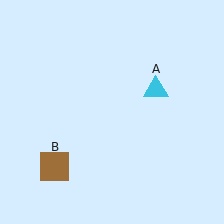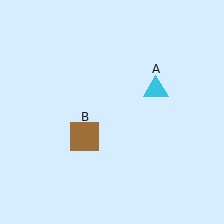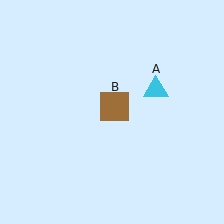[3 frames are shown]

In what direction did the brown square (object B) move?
The brown square (object B) moved up and to the right.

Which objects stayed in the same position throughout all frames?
Cyan triangle (object A) remained stationary.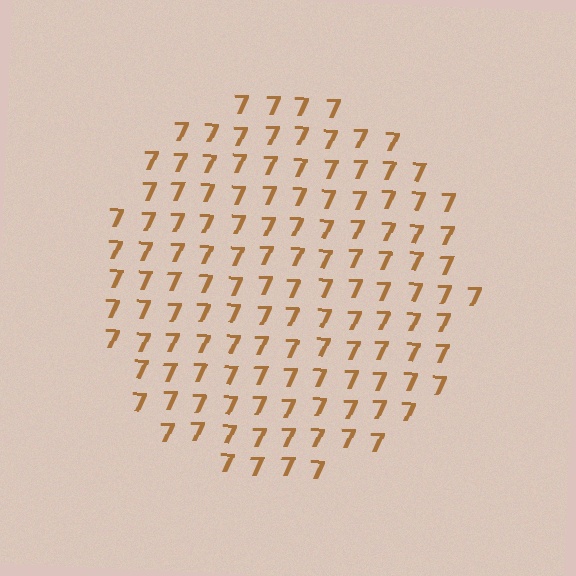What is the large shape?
The large shape is a circle.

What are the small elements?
The small elements are digit 7's.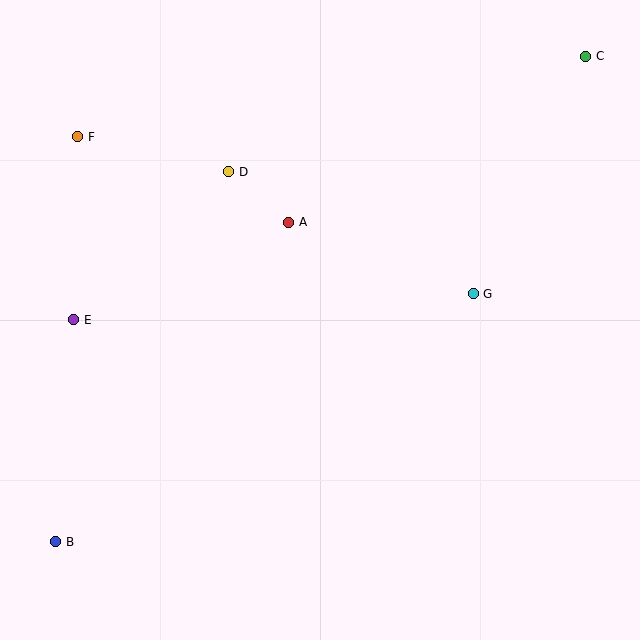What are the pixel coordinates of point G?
Point G is at (473, 294).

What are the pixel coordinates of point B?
Point B is at (56, 542).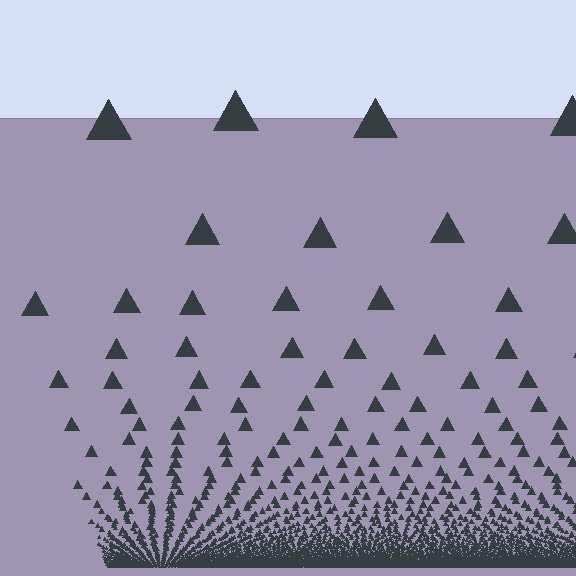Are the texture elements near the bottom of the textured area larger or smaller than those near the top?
Smaller. The gradient is inverted — elements near the bottom are smaller and denser.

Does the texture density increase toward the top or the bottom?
Density increases toward the bottom.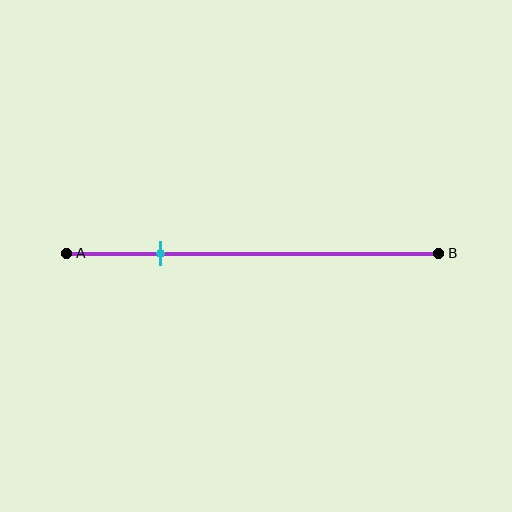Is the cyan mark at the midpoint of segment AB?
No, the mark is at about 25% from A, not at the 50% midpoint.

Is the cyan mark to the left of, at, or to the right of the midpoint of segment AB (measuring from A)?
The cyan mark is to the left of the midpoint of segment AB.